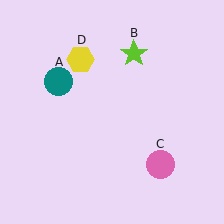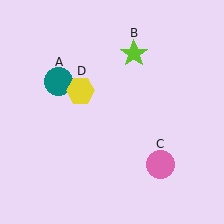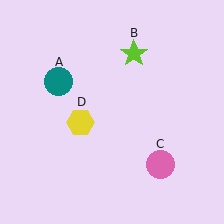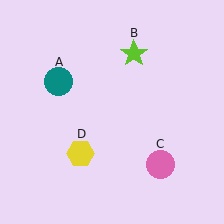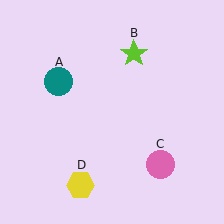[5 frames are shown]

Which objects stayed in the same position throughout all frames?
Teal circle (object A) and lime star (object B) and pink circle (object C) remained stationary.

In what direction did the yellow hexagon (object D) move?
The yellow hexagon (object D) moved down.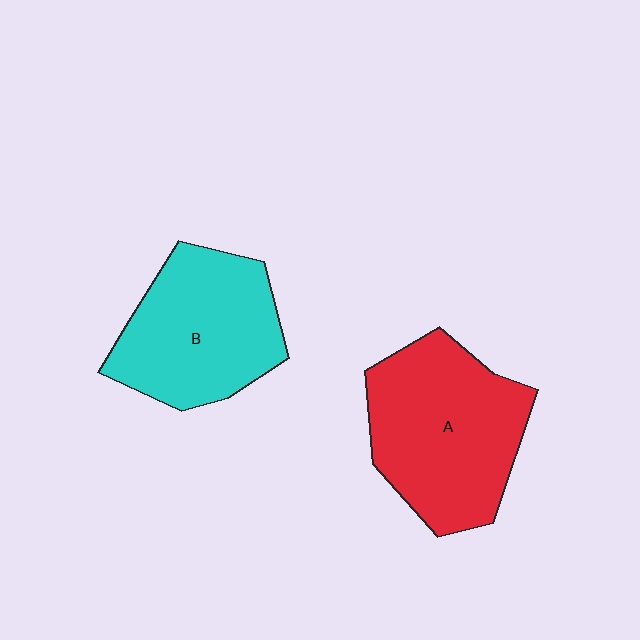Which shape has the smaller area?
Shape B (cyan).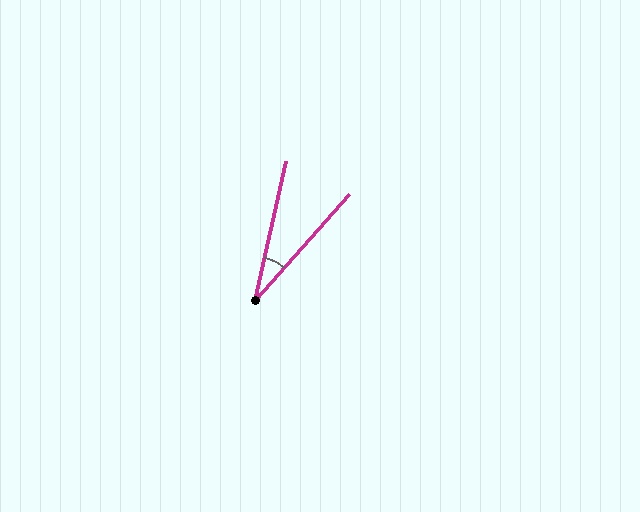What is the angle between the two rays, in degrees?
Approximately 29 degrees.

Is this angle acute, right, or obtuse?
It is acute.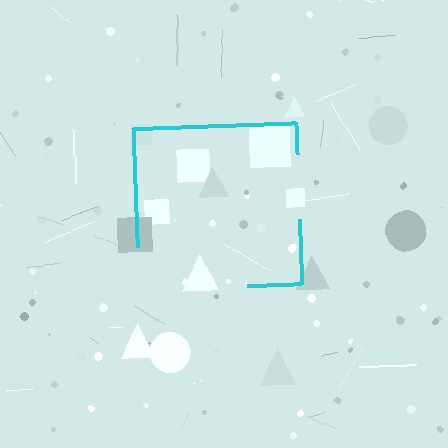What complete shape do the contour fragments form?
The contour fragments form a square.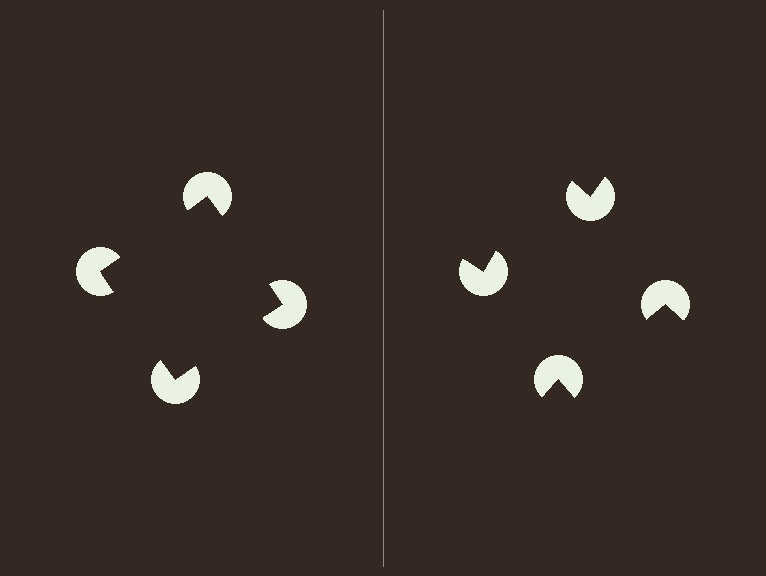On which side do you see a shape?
An illusory square appears on the left side. On the right side the wedge cuts are rotated, so no coherent shape forms.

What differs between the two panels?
The pac-man discs are positioned identically on both sides; only the wedge orientations differ. On the left they align to a square; on the right they are misaligned.